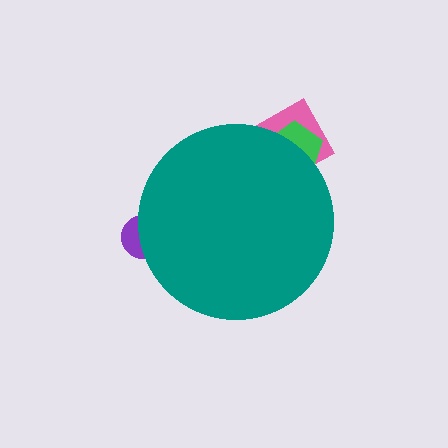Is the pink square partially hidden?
Yes, the pink square is partially hidden behind the teal circle.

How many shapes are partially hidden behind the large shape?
3 shapes are partially hidden.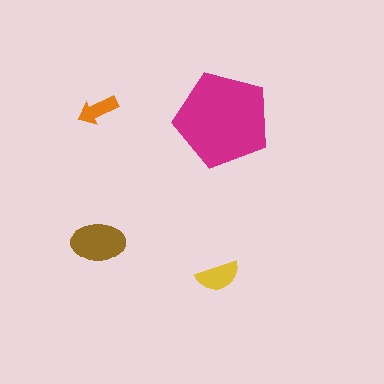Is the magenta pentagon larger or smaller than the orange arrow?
Larger.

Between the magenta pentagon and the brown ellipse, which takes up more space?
The magenta pentagon.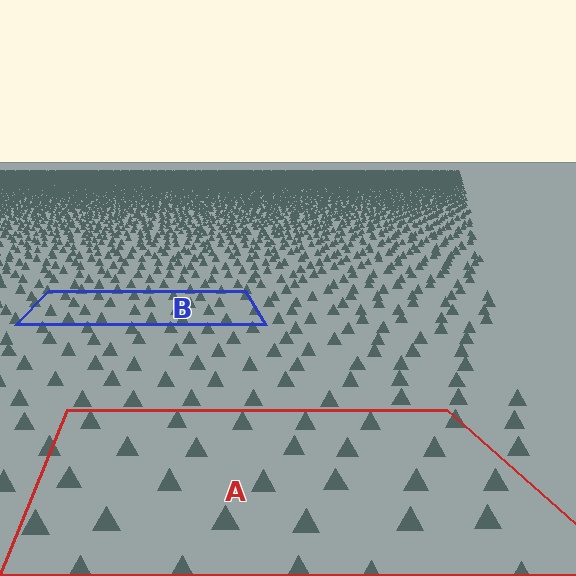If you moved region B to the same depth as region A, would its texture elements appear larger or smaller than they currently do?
They would appear larger. At a closer depth, the same texture elements are projected at a bigger on-screen size.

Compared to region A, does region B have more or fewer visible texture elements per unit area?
Region B has more texture elements per unit area — they are packed more densely because it is farther away.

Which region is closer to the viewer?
Region A is closer. The texture elements there are larger and more spread out.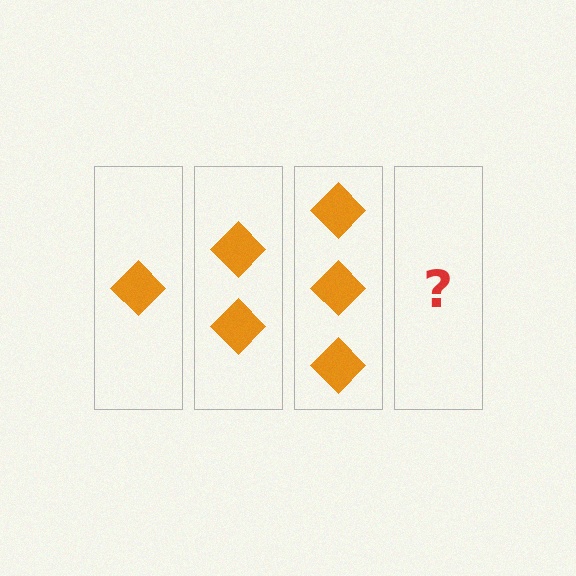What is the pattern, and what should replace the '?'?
The pattern is that each step adds one more diamond. The '?' should be 4 diamonds.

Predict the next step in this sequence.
The next step is 4 diamonds.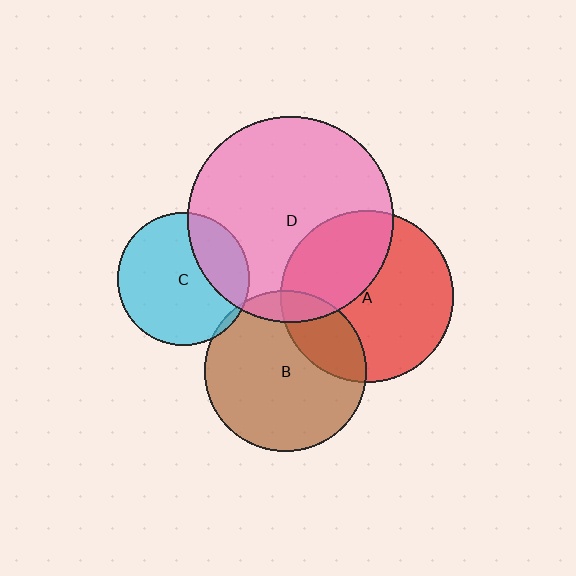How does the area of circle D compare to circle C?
Approximately 2.4 times.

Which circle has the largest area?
Circle D (pink).